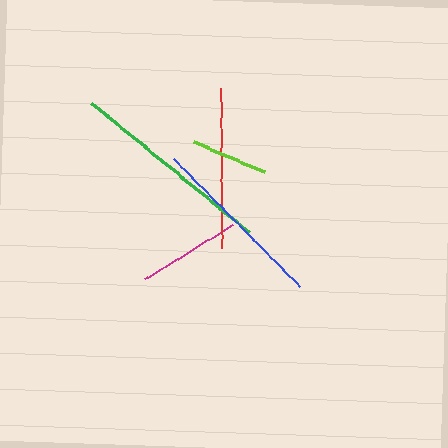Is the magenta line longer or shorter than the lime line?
The magenta line is longer than the lime line.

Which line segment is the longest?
The green line is the longest at approximately 203 pixels.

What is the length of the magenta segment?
The magenta segment is approximately 102 pixels long.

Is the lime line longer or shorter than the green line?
The green line is longer than the lime line.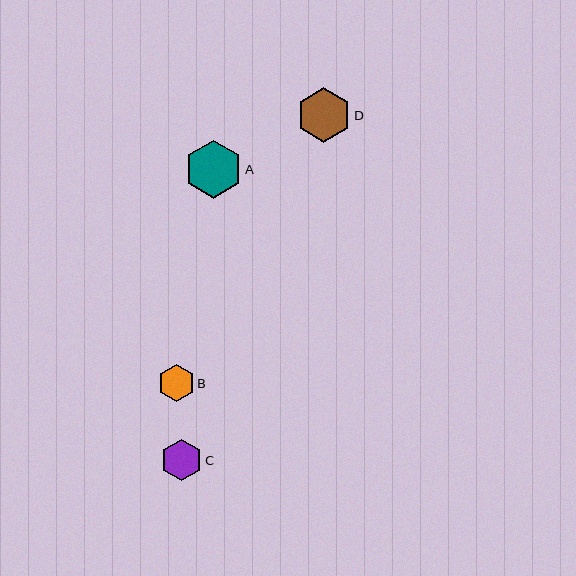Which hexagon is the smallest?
Hexagon B is the smallest with a size of approximately 37 pixels.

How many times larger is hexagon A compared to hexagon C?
Hexagon A is approximately 1.4 times the size of hexagon C.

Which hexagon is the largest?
Hexagon A is the largest with a size of approximately 57 pixels.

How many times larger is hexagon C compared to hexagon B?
Hexagon C is approximately 1.1 times the size of hexagon B.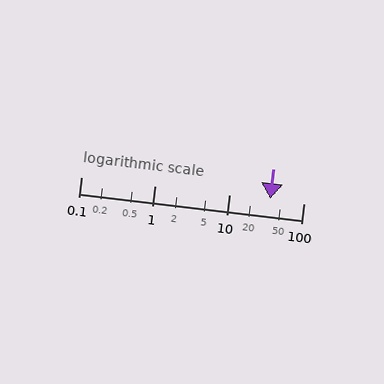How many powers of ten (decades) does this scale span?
The scale spans 3 decades, from 0.1 to 100.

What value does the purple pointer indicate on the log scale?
The pointer indicates approximately 36.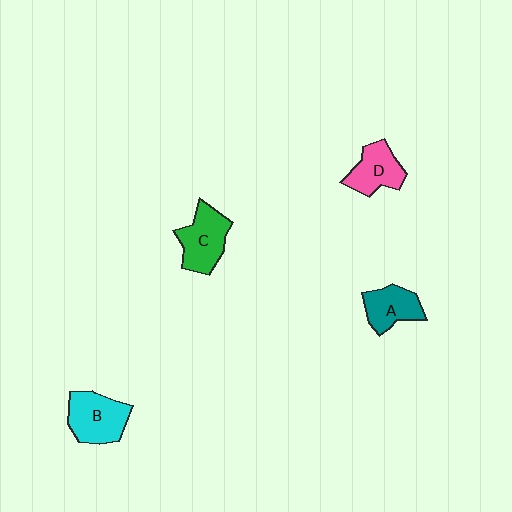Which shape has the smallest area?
Shape A (teal).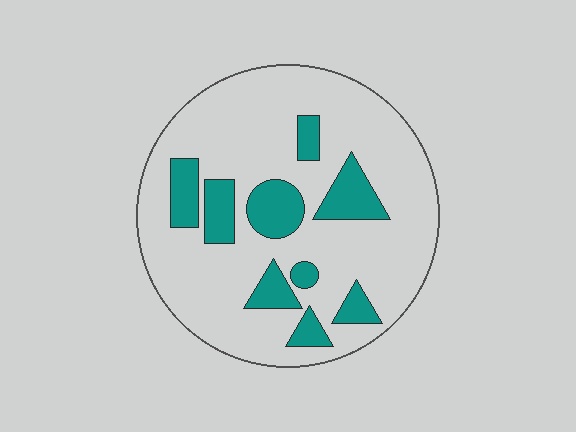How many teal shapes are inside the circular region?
9.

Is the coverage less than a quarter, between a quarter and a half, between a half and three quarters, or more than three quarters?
Less than a quarter.